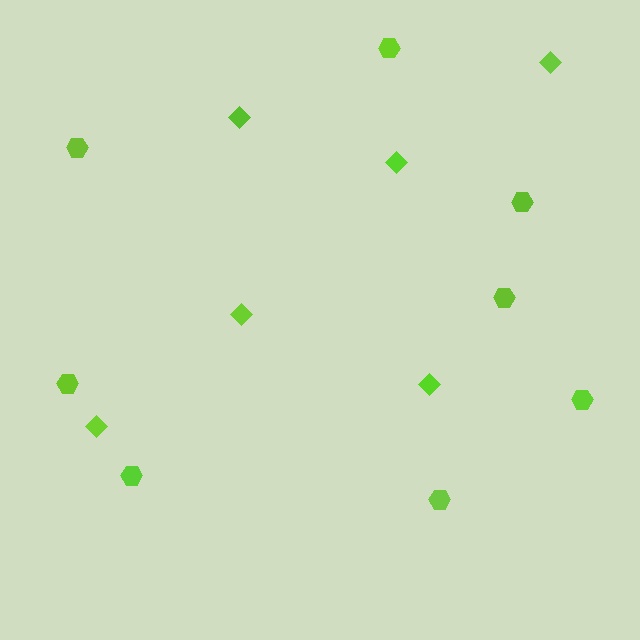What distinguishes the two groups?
There are 2 groups: one group of diamonds (6) and one group of hexagons (8).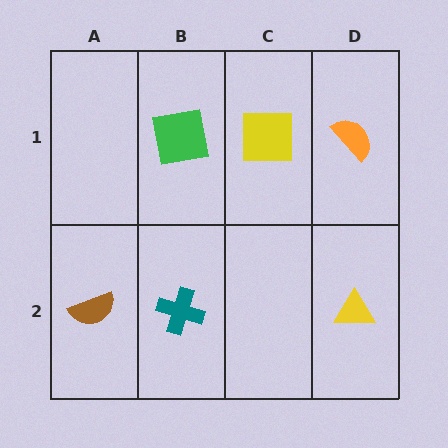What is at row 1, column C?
A yellow square.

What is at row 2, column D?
A yellow triangle.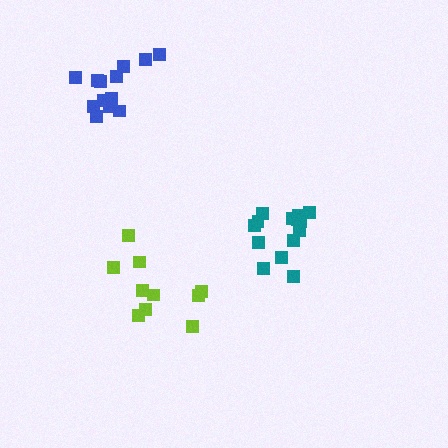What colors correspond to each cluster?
The clusters are colored: teal, lime, blue.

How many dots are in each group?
Group 1: 14 dots, Group 2: 10 dots, Group 3: 13 dots (37 total).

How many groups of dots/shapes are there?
There are 3 groups.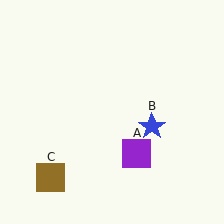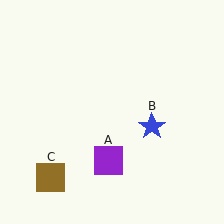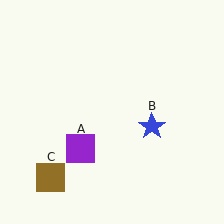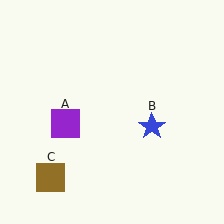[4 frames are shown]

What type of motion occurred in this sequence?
The purple square (object A) rotated clockwise around the center of the scene.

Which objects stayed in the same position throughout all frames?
Blue star (object B) and brown square (object C) remained stationary.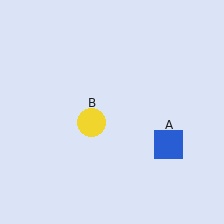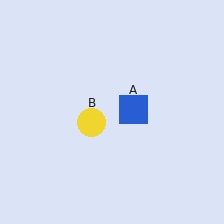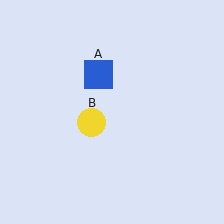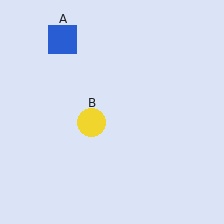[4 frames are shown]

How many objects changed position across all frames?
1 object changed position: blue square (object A).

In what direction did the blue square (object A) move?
The blue square (object A) moved up and to the left.